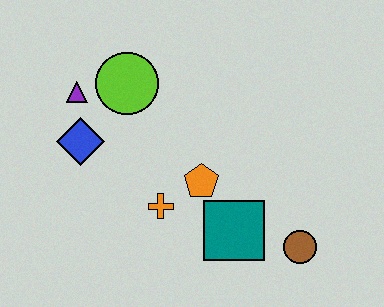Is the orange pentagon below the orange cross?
No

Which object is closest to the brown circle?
The teal square is closest to the brown circle.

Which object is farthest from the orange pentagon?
The purple triangle is farthest from the orange pentagon.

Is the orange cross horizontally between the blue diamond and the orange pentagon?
Yes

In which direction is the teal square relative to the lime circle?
The teal square is below the lime circle.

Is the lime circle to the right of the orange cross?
No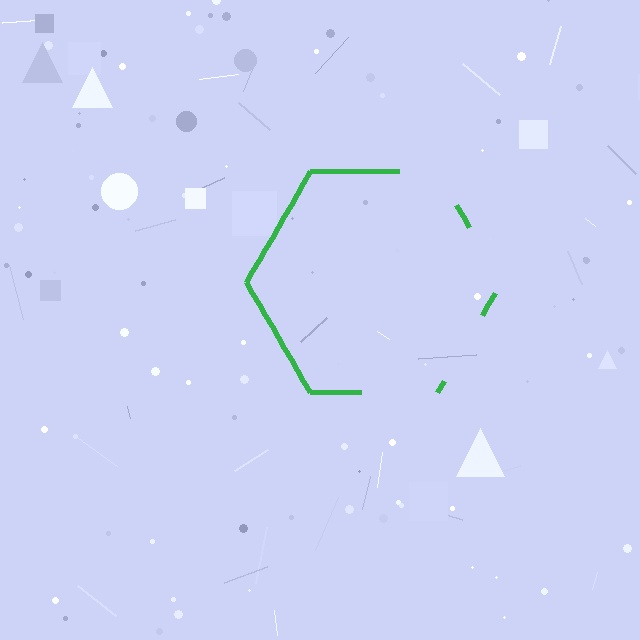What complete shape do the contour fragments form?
The contour fragments form a hexagon.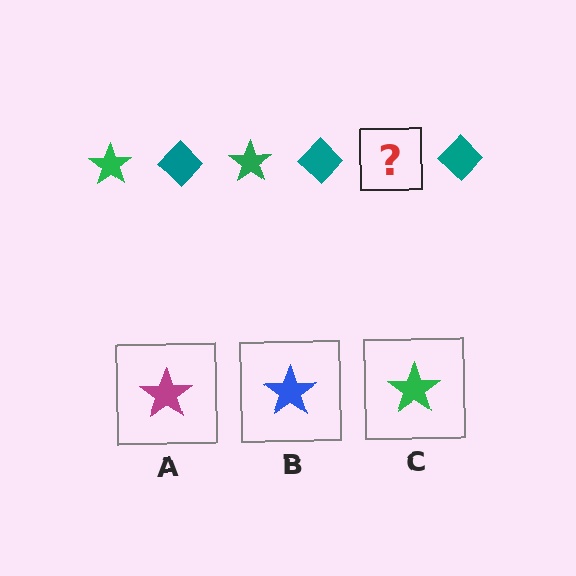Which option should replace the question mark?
Option C.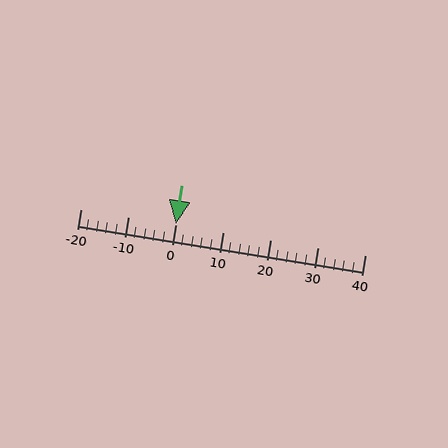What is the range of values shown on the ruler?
The ruler shows values from -20 to 40.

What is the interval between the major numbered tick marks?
The major tick marks are spaced 10 units apart.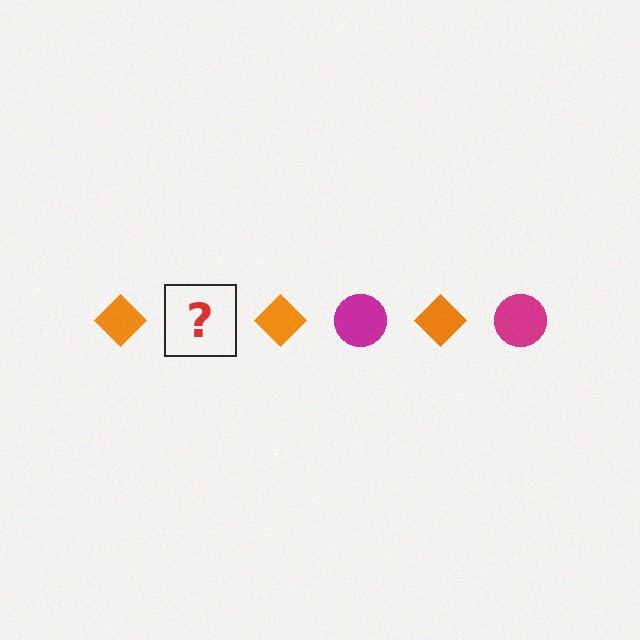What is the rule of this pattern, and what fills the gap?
The rule is that the pattern alternates between orange diamond and magenta circle. The gap should be filled with a magenta circle.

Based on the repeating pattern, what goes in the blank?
The blank should be a magenta circle.